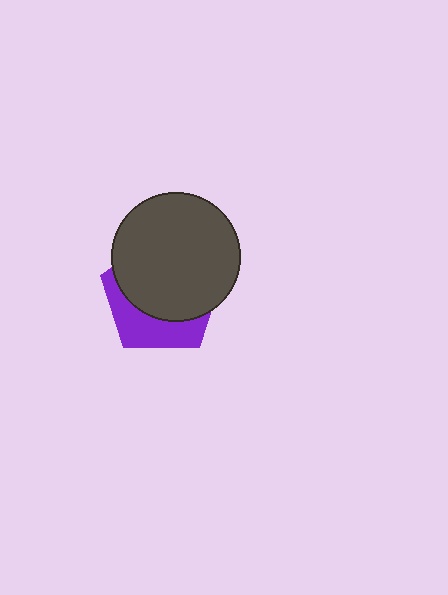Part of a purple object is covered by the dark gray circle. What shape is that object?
It is a pentagon.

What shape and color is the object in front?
The object in front is a dark gray circle.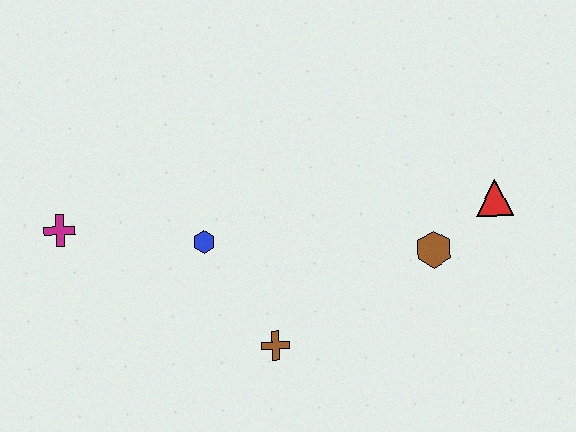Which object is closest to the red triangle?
The brown hexagon is closest to the red triangle.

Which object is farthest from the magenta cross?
The red triangle is farthest from the magenta cross.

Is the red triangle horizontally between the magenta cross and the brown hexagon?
No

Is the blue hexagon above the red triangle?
No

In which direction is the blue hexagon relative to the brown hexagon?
The blue hexagon is to the left of the brown hexagon.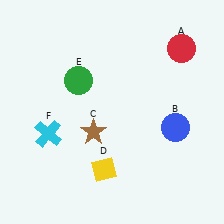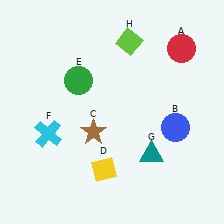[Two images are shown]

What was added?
A teal triangle (G), a lime diamond (H) were added in Image 2.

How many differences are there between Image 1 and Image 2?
There are 2 differences between the two images.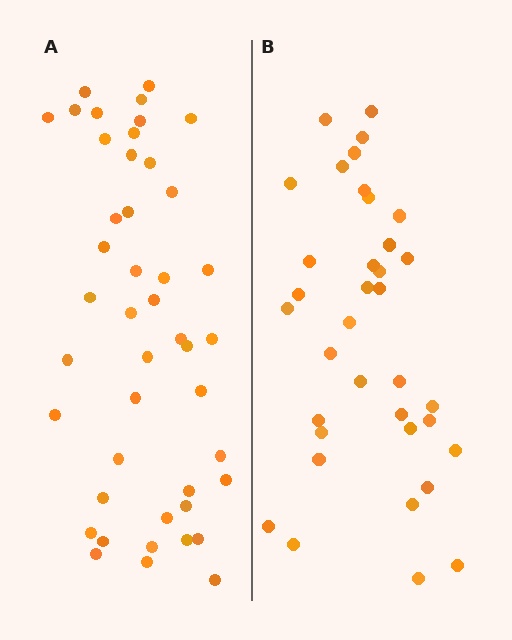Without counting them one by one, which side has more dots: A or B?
Region A (the left region) has more dots.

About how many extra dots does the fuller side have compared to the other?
Region A has roughly 8 or so more dots than region B.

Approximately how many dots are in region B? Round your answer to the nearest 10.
About 40 dots. (The exact count is 36, which rounds to 40.)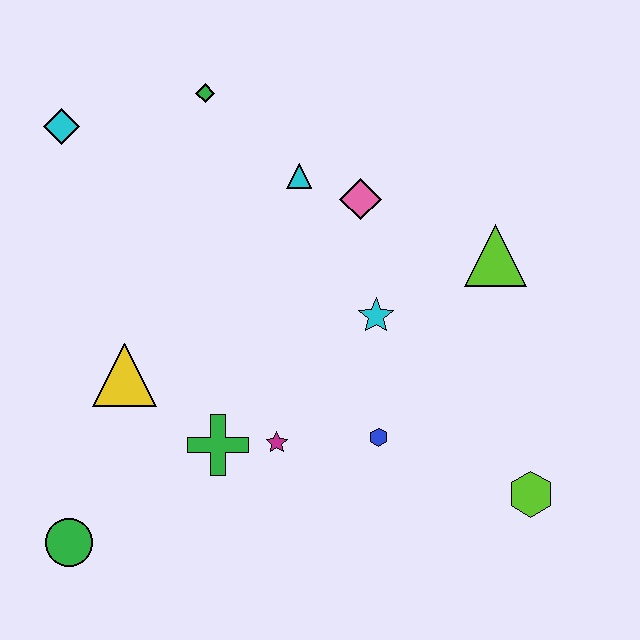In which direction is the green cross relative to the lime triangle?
The green cross is to the left of the lime triangle.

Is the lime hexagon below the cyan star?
Yes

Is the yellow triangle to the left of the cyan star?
Yes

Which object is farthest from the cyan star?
The green circle is farthest from the cyan star.